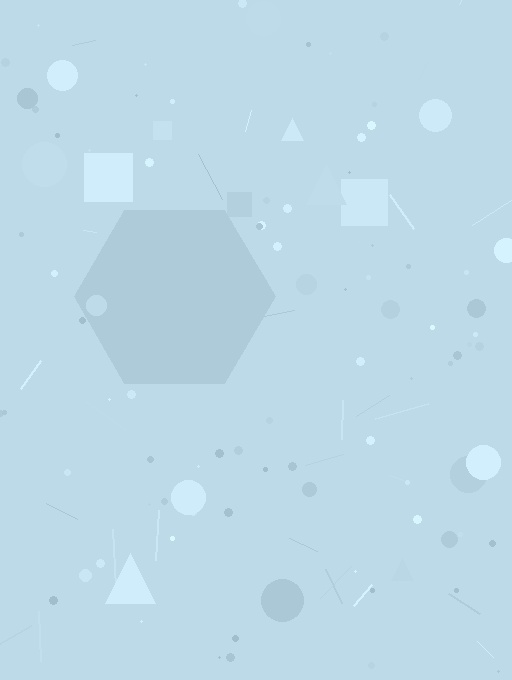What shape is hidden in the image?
A hexagon is hidden in the image.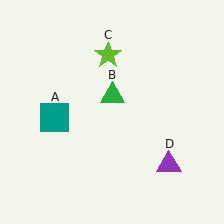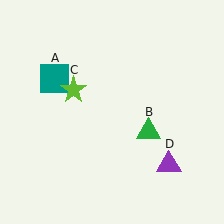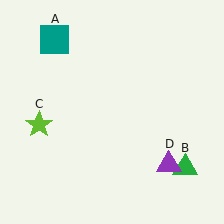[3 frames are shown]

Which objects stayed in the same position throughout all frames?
Purple triangle (object D) remained stationary.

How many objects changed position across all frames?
3 objects changed position: teal square (object A), green triangle (object B), lime star (object C).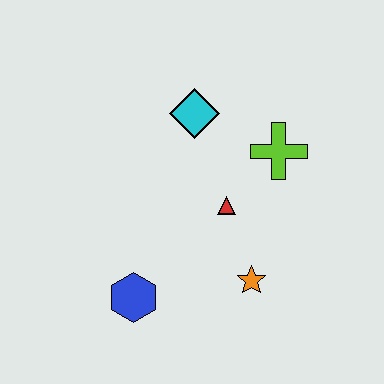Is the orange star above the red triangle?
No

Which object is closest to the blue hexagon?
The orange star is closest to the blue hexagon.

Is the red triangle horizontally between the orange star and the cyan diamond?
Yes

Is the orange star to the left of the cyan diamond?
No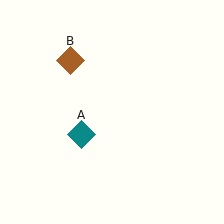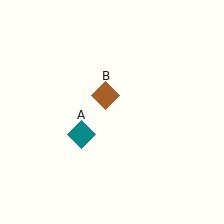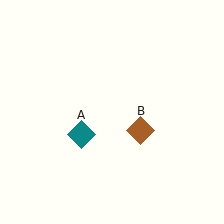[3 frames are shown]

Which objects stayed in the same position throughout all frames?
Teal diamond (object A) remained stationary.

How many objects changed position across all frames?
1 object changed position: brown diamond (object B).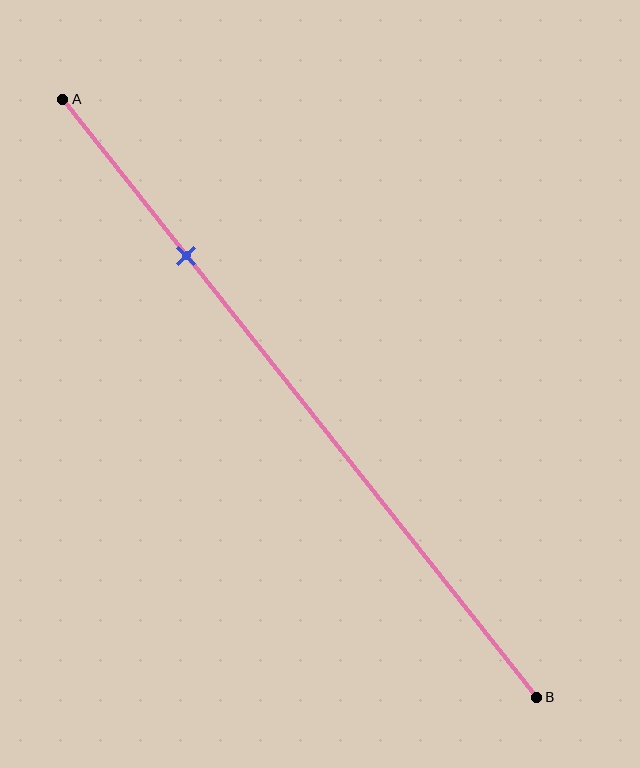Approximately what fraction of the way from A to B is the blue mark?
The blue mark is approximately 25% of the way from A to B.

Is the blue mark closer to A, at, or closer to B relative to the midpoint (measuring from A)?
The blue mark is closer to point A than the midpoint of segment AB.